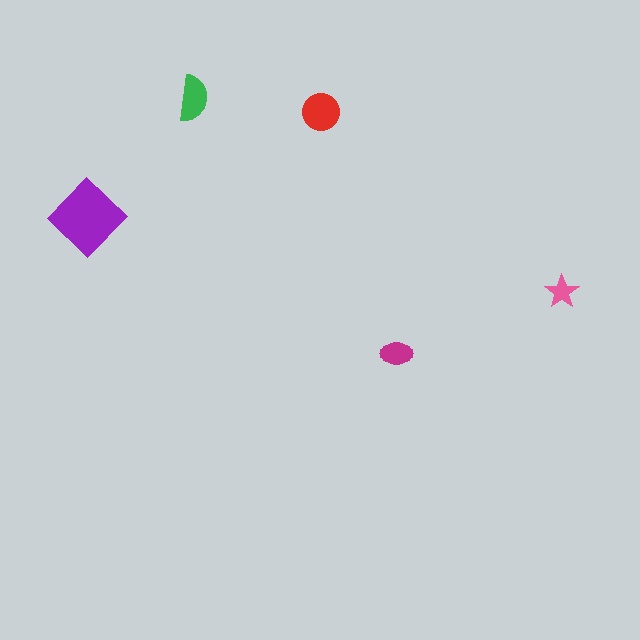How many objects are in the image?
There are 5 objects in the image.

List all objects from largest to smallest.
The purple diamond, the red circle, the green semicircle, the magenta ellipse, the pink star.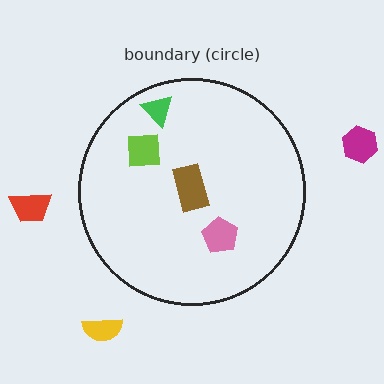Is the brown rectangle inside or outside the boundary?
Inside.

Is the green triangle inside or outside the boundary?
Inside.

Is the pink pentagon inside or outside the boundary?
Inside.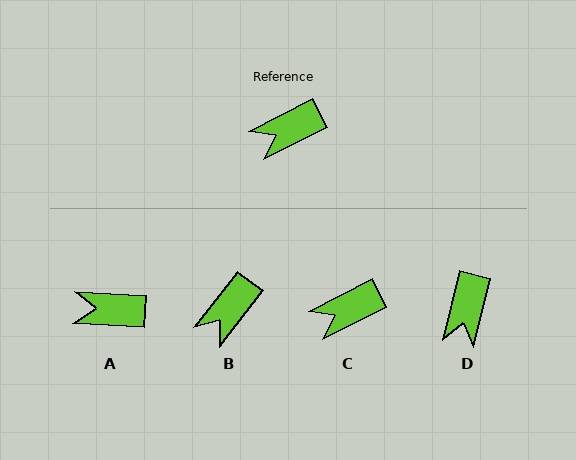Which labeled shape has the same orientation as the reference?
C.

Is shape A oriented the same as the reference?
No, it is off by about 30 degrees.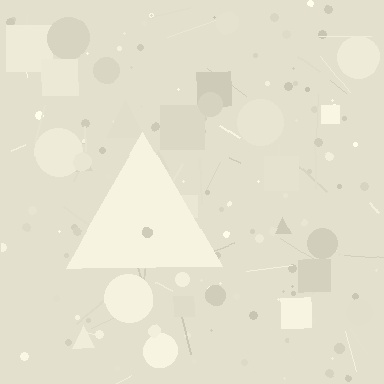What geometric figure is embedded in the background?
A triangle is embedded in the background.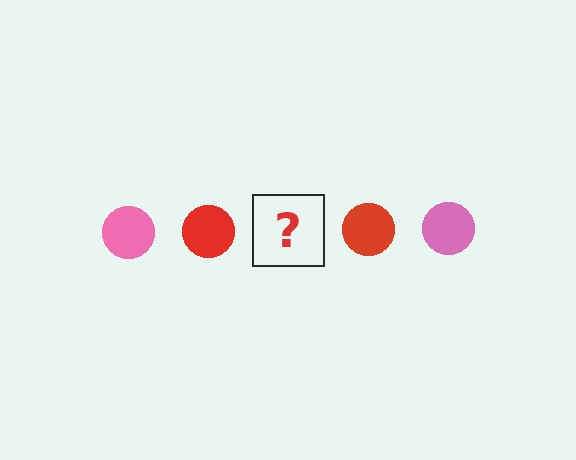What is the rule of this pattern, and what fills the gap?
The rule is that the pattern cycles through pink, red circles. The gap should be filled with a pink circle.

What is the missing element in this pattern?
The missing element is a pink circle.